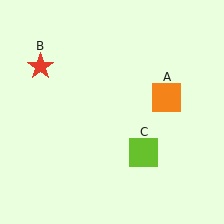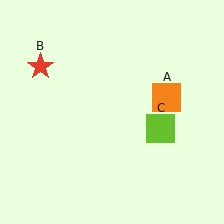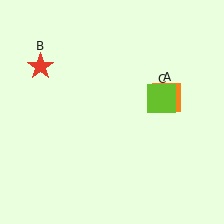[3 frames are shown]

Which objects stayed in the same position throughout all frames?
Orange square (object A) and red star (object B) remained stationary.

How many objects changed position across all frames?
1 object changed position: lime square (object C).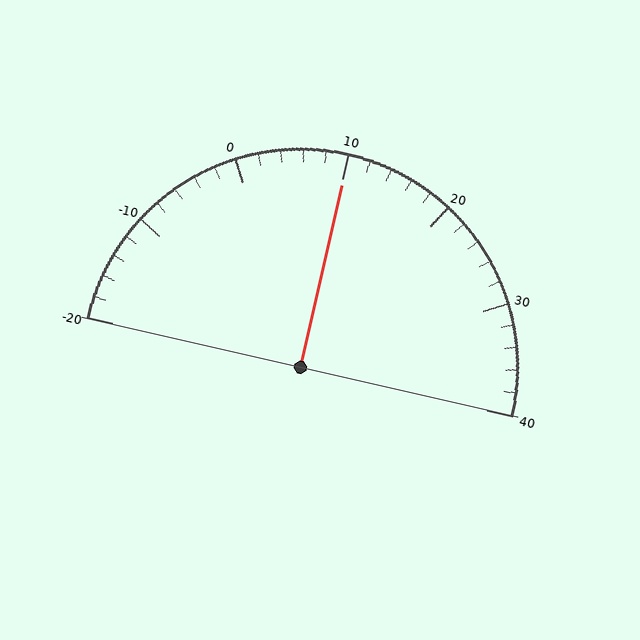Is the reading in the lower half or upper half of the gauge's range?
The reading is in the upper half of the range (-20 to 40).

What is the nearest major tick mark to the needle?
The nearest major tick mark is 10.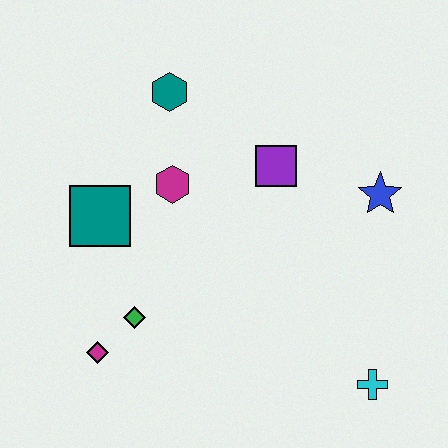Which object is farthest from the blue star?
The magenta diamond is farthest from the blue star.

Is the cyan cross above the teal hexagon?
No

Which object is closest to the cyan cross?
The blue star is closest to the cyan cross.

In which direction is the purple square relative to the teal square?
The purple square is to the right of the teal square.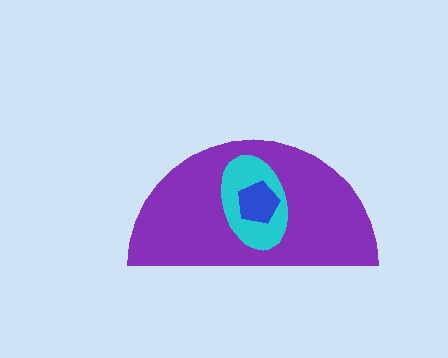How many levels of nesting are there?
3.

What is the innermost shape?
The blue pentagon.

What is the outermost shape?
The purple semicircle.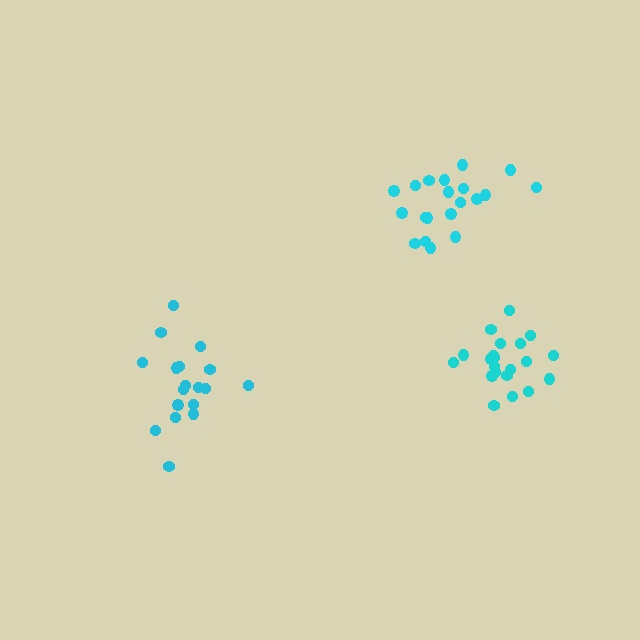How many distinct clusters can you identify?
There are 3 distinct clusters.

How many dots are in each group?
Group 1: 18 dots, Group 2: 20 dots, Group 3: 21 dots (59 total).